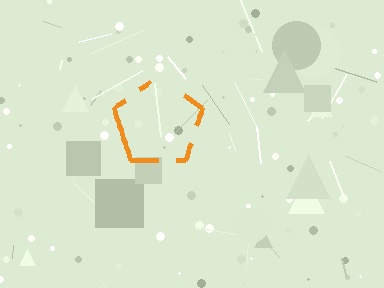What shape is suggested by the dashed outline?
The dashed outline suggests a pentagon.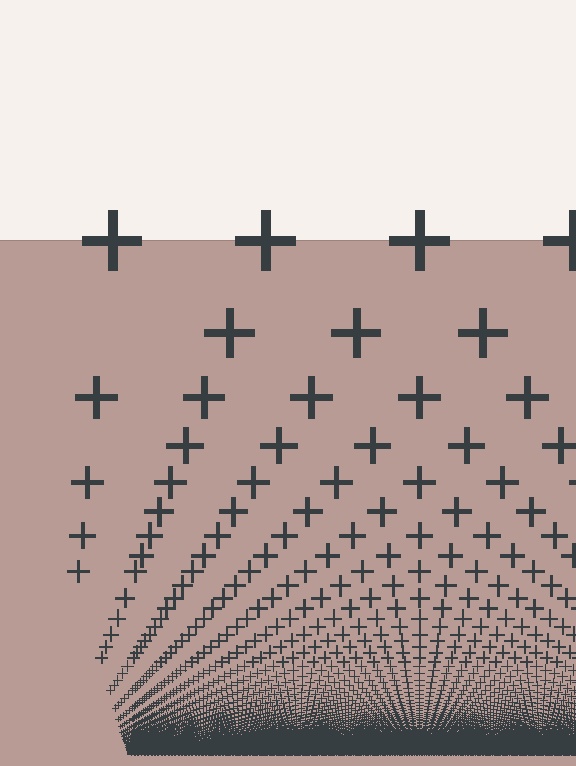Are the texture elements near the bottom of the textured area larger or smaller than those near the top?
Smaller. The gradient is inverted — elements near the bottom are smaller and denser.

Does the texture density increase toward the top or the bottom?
Density increases toward the bottom.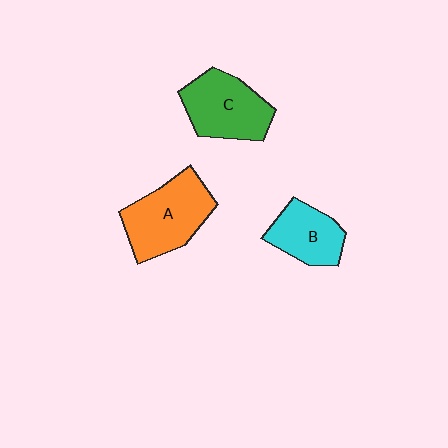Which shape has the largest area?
Shape A (orange).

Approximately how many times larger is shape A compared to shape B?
Approximately 1.5 times.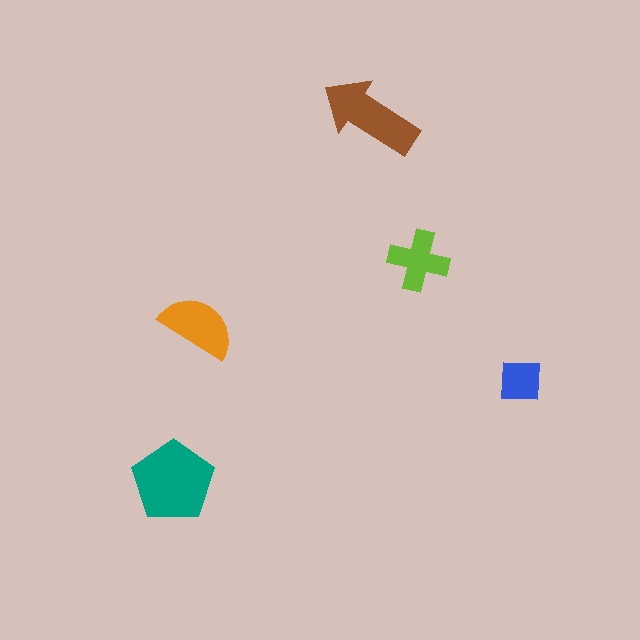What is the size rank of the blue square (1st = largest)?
5th.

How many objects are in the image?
There are 5 objects in the image.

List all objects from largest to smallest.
The teal pentagon, the brown arrow, the orange semicircle, the lime cross, the blue square.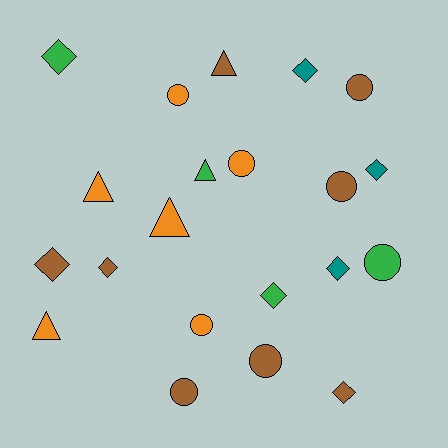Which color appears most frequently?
Brown, with 8 objects.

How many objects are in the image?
There are 21 objects.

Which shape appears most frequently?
Circle, with 8 objects.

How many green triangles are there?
There is 1 green triangle.